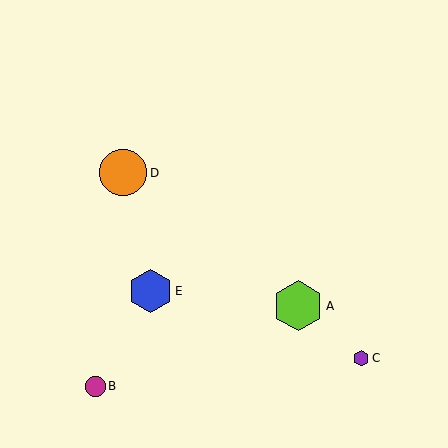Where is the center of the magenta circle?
The center of the magenta circle is at (96, 386).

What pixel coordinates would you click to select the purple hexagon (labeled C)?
Click at (361, 358) to select the purple hexagon C.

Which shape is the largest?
The lime hexagon (labeled A) is the largest.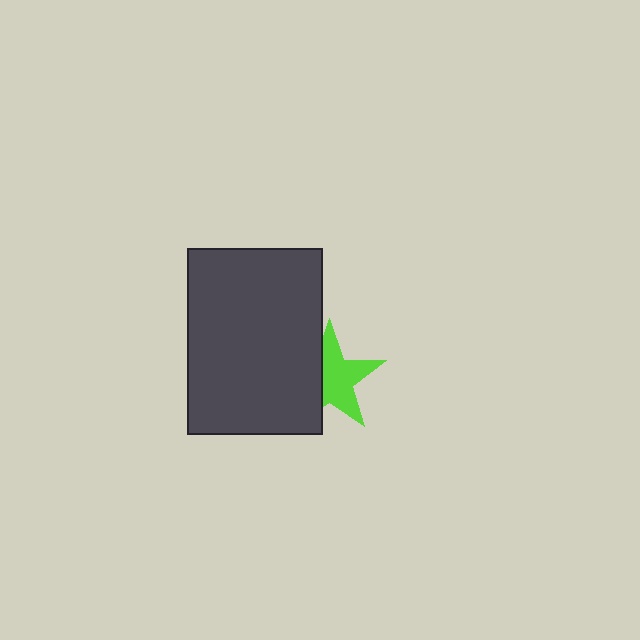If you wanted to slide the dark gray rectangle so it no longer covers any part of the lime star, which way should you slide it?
Slide it left — that is the most direct way to separate the two shapes.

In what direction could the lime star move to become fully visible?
The lime star could move right. That would shift it out from behind the dark gray rectangle entirely.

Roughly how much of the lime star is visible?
About half of it is visible (roughly 61%).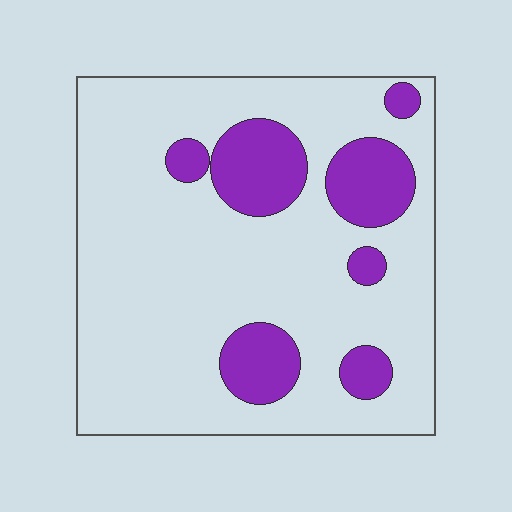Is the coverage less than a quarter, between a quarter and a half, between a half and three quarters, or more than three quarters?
Less than a quarter.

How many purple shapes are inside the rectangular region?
7.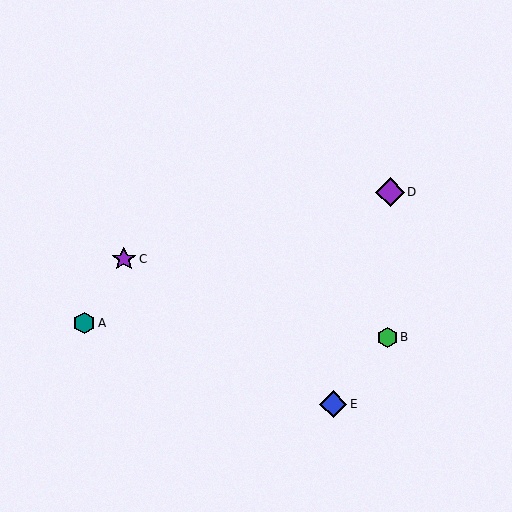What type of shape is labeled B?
Shape B is a green hexagon.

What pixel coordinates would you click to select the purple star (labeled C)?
Click at (124, 259) to select the purple star C.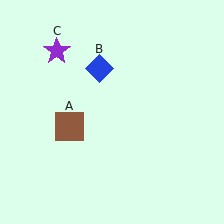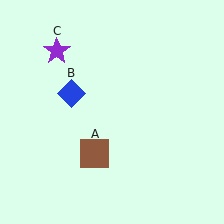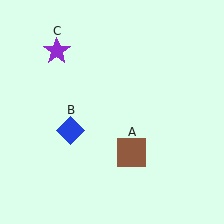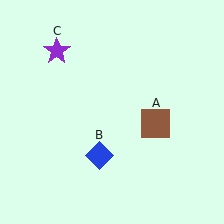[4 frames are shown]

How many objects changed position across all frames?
2 objects changed position: brown square (object A), blue diamond (object B).